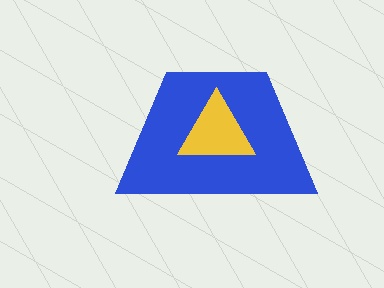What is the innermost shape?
The yellow triangle.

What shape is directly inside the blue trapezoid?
The yellow triangle.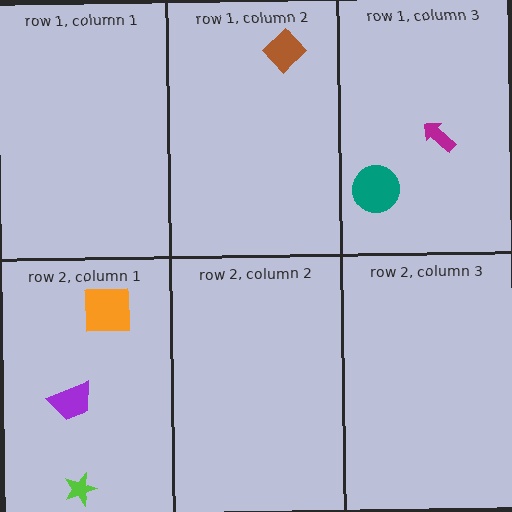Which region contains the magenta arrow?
The row 1, column 3 region.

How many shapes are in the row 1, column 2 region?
1.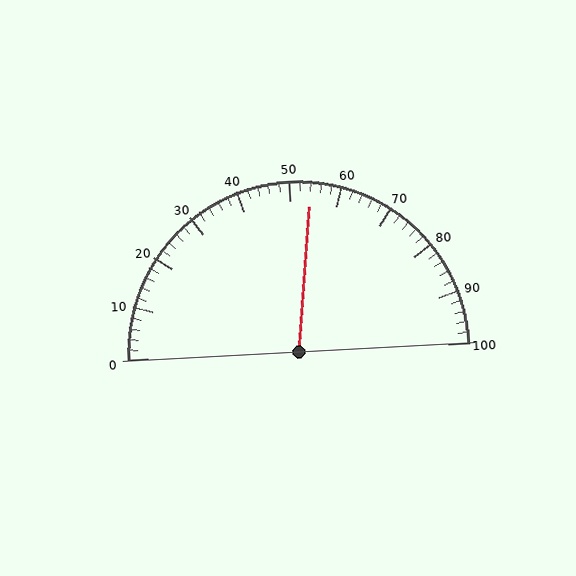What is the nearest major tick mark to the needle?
The nearest major tick mark is 50.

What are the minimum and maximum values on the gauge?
The gauge ranges from 0 to 100.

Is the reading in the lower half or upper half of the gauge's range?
The reading is in the upper half of the range (0 to 100).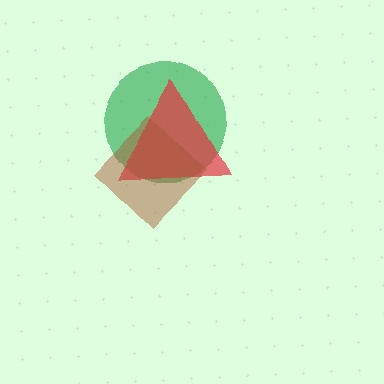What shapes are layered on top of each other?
The layered shapes are: a green circle, a red triangle, a brown diamond.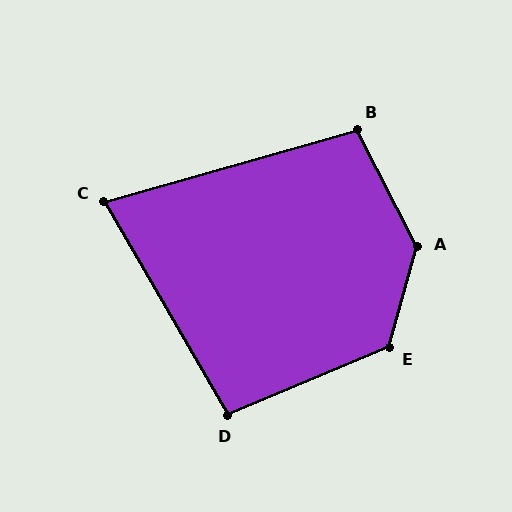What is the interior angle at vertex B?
Approximately 102 degrees (obtuse).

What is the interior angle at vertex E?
Approximately 128 degrees (obtuse).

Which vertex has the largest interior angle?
A, at approximately 137 degrees.